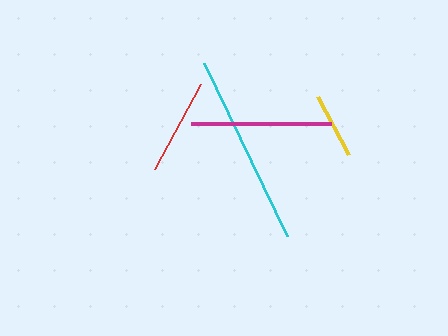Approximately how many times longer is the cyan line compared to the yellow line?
The cyan line is approximately 2.9 times the length of the yellow line.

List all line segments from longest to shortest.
From longest to shortest: cyan, magenta, red, yellow.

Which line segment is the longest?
The cyan line is the longest at approximately 192 pixels.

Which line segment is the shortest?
The yellow line is the shortest at approximately 66 pixels.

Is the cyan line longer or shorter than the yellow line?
The cyan line is longer than the yellow line.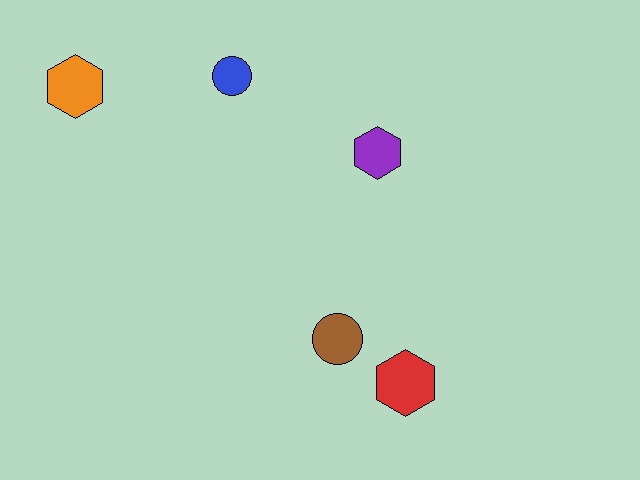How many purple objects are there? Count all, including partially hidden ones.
There is 1 purple object.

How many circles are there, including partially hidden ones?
There are 2 circles.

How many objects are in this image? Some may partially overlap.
There are 5 objects.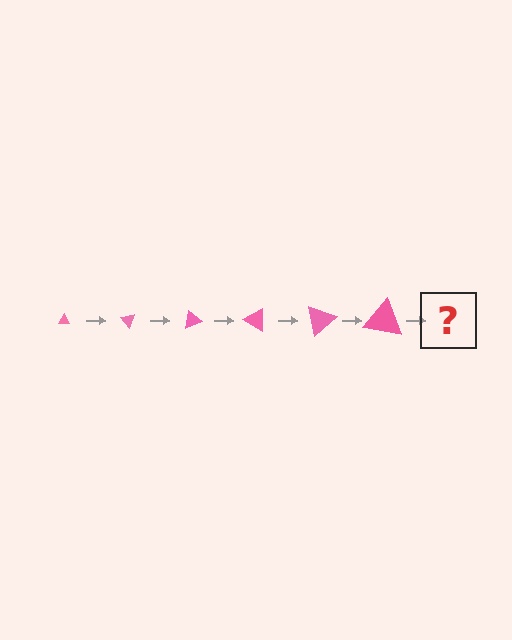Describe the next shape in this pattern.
It should be a triangle, larger than the previous one and rotated 300 degrees from the start.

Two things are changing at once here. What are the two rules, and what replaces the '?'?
The two rules are that the triangle grows larger each step and it rotates 50 degrees each step. The '?' should be a triangle, larger than the previous one and rotated 300 degrees from the start.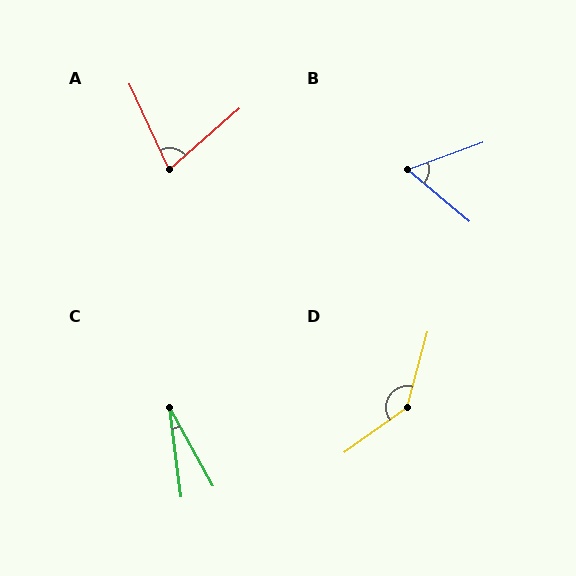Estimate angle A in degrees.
Approximately 74 degrees.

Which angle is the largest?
D, at approximately 141 degrees.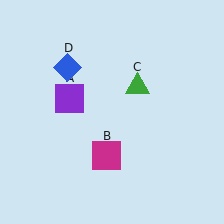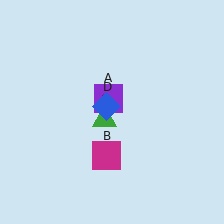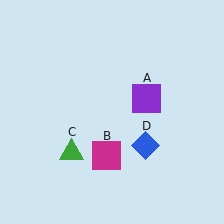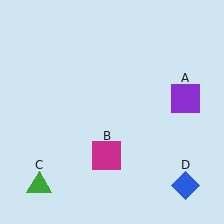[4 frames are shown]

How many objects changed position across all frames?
3 objects changed position: purple square (object A), green triangle (object C), blue diamond (object D).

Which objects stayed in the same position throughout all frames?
Magenta square (object B) remained stationary.